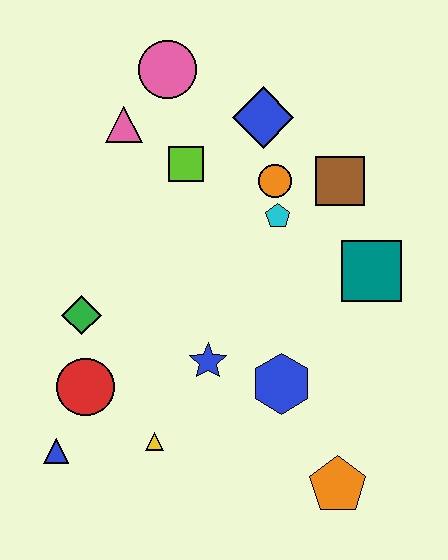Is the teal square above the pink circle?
No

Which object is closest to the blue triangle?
The red circle is closest to the blue triangle.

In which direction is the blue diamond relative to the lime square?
The blue diamond is to the right of the lime square.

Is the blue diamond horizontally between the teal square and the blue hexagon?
No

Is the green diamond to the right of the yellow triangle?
No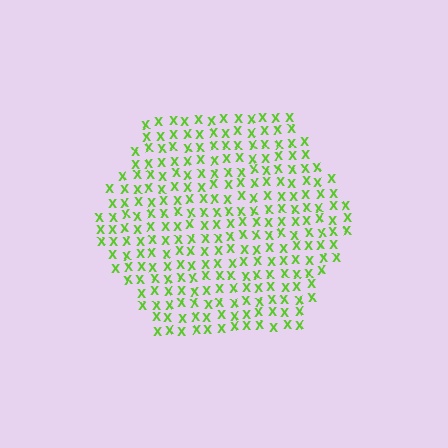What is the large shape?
The large shape is a hexagon.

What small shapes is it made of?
It is made of small letter X's.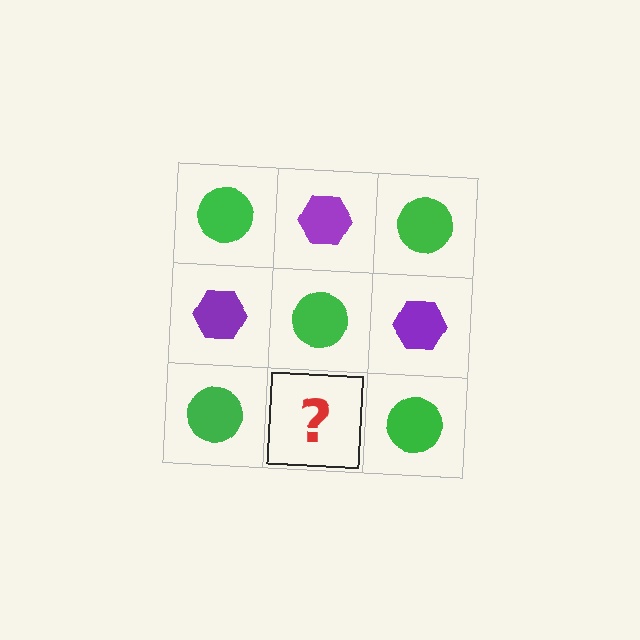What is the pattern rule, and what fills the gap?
The rule is that it alternates green circle and purple hexagon in a checkerboard pattern. The gap should be filled with a purple hexagon.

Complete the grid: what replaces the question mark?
The question mark should be replaced with a purple hexagon.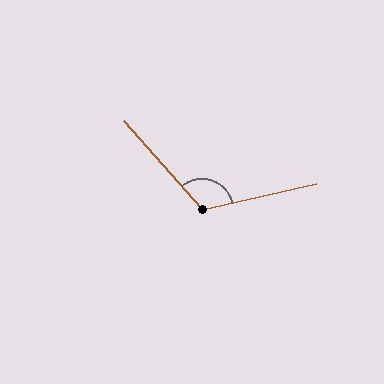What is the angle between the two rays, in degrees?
Approximately 118 degrees.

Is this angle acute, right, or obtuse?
It is obtuse.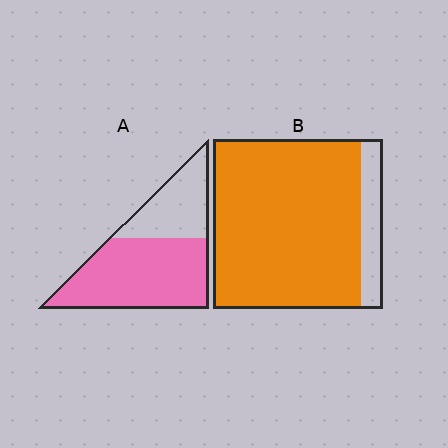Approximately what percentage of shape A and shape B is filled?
A is approximately 65% and B is approximately 85%.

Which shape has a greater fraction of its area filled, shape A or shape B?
Shape B.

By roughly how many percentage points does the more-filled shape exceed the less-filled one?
By roughly 20 percentage points (B over A).